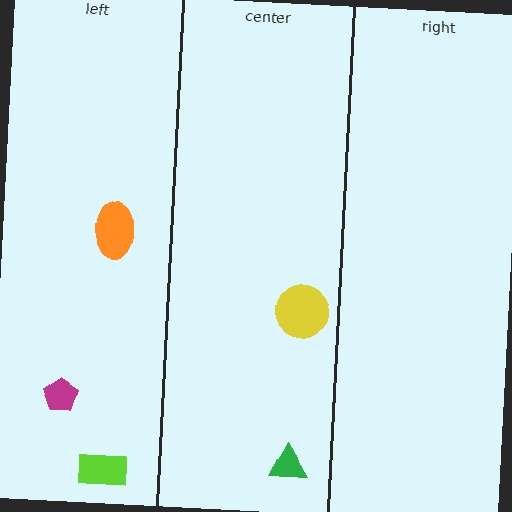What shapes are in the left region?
The magenta pentagon, the orange ellipse, the lime rectangle.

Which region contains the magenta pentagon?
The left region.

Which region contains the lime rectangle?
The left region.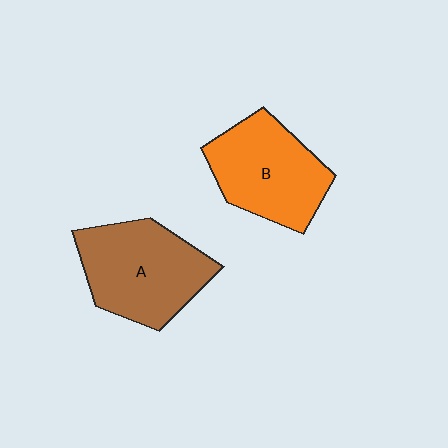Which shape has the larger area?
Shape A (brown).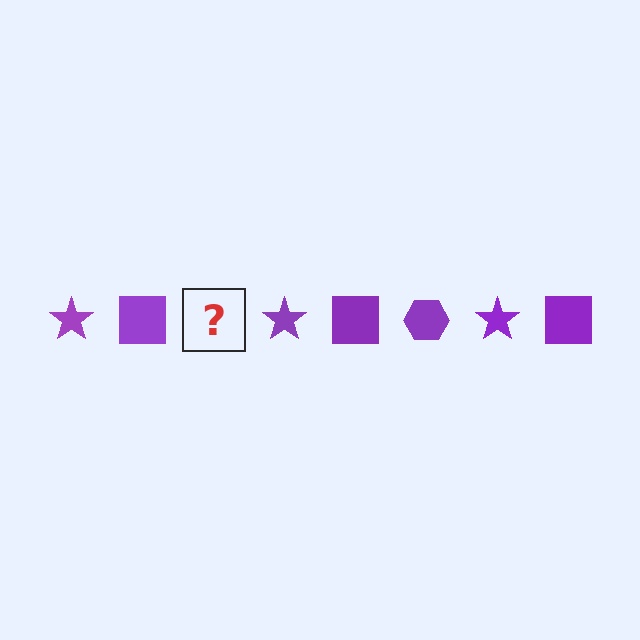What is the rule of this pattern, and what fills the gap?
The rule is that the pattern cycles through star, square, hexagon shapes in purple. The gap should be filled with a purple hexagon.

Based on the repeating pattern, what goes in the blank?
The blank should be a purple hexagon.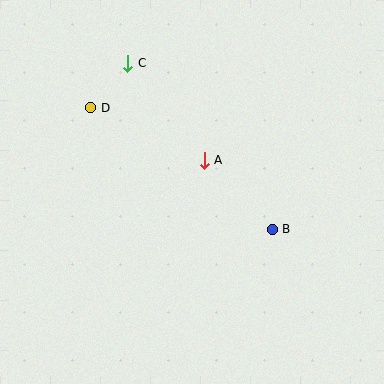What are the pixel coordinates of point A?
Point A is at (204, 160).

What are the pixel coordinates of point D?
Point D is at (91, 108).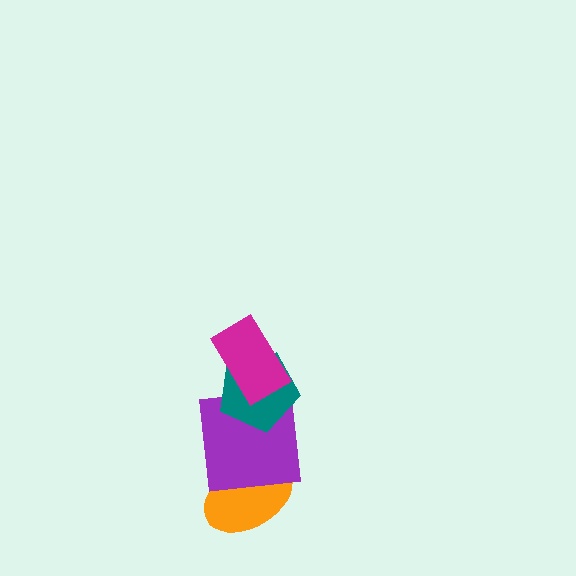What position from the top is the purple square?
The purple square is 3rd from the top.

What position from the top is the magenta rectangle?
The magenta rectangle is 1st from the top.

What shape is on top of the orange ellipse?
The purple square is on top of the orange ellipse.